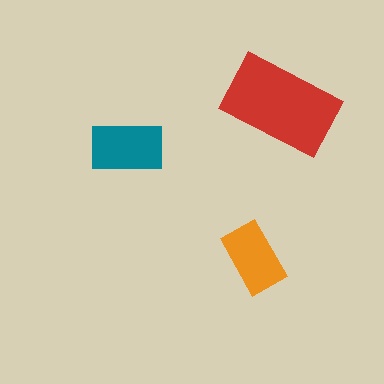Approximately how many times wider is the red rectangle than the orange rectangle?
About 1.5 times wider.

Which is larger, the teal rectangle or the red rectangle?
The red one.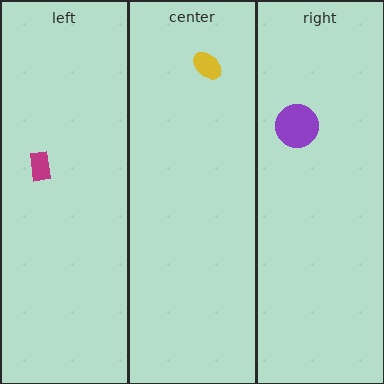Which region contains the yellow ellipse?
The center region.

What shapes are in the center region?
The yellow ellipse.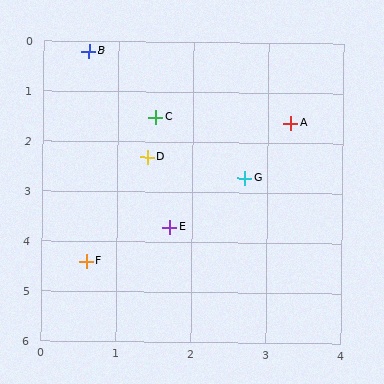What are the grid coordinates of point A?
Point A is at approximately (3.3, 1.6).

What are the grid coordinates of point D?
Point D is at approximately (1.4, 2.3).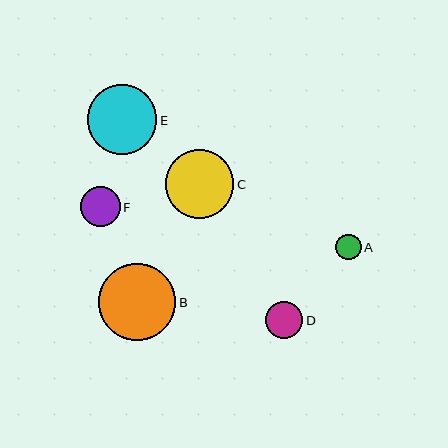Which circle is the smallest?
Circle A is the smallest with a size of approximately 25 pixels.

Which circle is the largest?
Circle B is the largest with a size of approximately 77 pixels.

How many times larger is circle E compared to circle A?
Circle E is approximately 2.7 times the size of circle A.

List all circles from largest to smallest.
From largest to smallest: B, E, C, F, D, A.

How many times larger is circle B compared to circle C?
Circle B is approximately 1.1 times the size of circle C.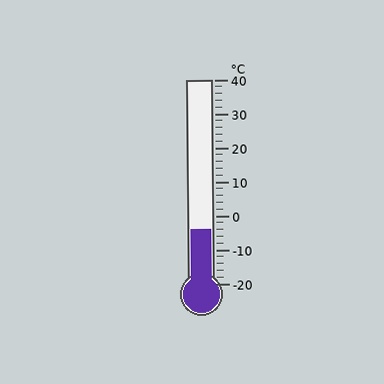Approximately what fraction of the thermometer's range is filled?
The thermometer is filled to approximately 25% of its range.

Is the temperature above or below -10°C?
The temperature is above -10°C.